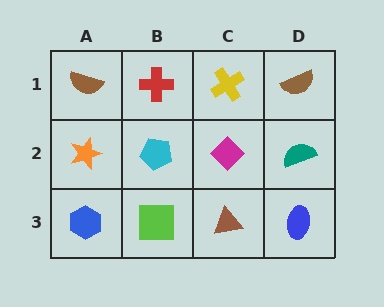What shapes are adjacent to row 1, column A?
An orange star (row 2, column A), a red cross (row 1, column B).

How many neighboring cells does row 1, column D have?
2.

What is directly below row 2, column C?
A brown triangle.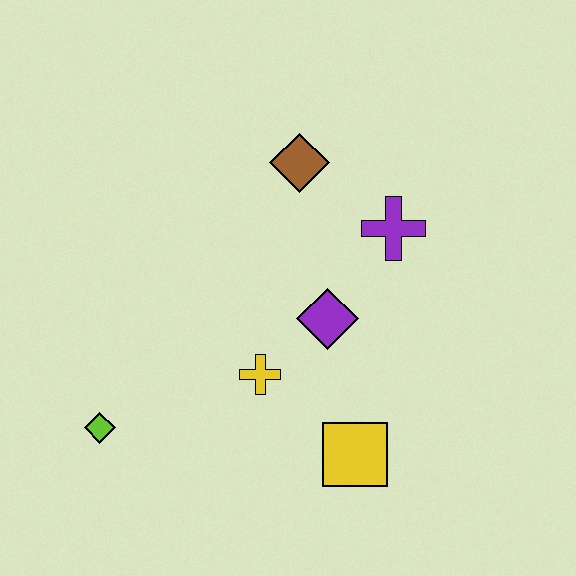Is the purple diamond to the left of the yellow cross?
No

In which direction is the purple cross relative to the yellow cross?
The purple cross is above the yellow cross.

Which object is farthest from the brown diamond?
The lime diamond is farthest from the brown diamond.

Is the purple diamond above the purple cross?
No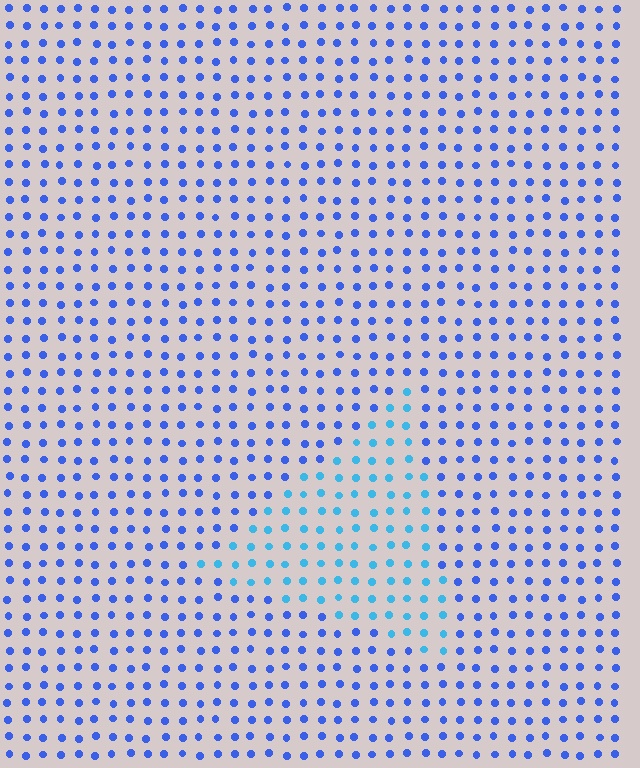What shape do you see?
I see a triangle.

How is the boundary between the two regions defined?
The boundary is defined purely by a slight shift in hue (about 31 degrees). Spacing, size, and orientation are identical on both sides.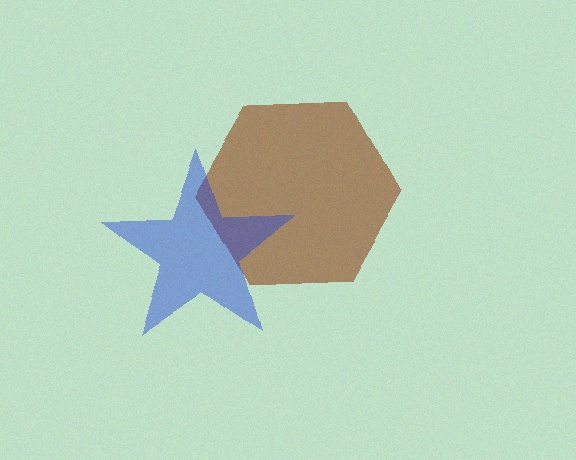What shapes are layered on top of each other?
The layered shapes are: a brown hexagon, a blue star.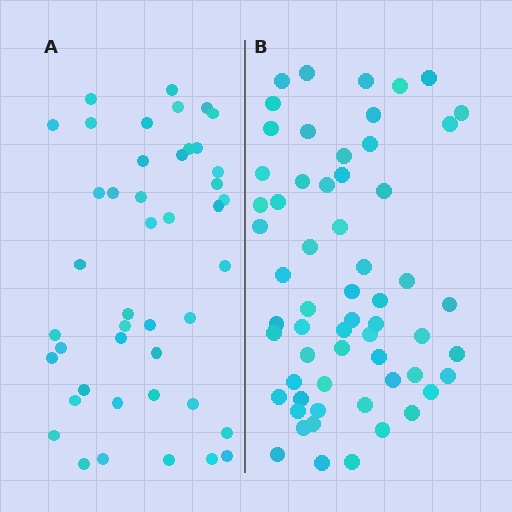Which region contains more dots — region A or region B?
Region B (the right region) has more dots.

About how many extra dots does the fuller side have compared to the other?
Region B has approximately 15 more dots than region A.